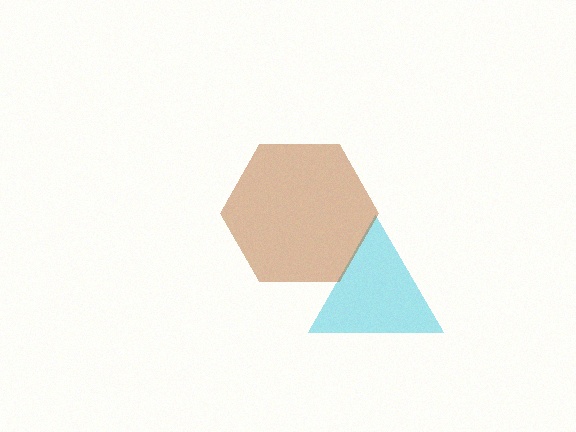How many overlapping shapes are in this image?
There are 2 overlapping shapes in the image.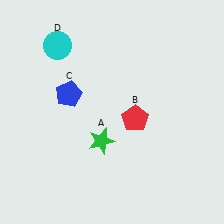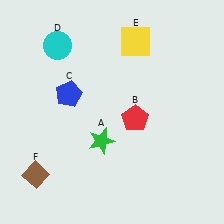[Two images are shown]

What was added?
A yellow square (E), a brown diamond (F) were added in Image 2.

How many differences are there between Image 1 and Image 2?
There are 2 differences between the two images.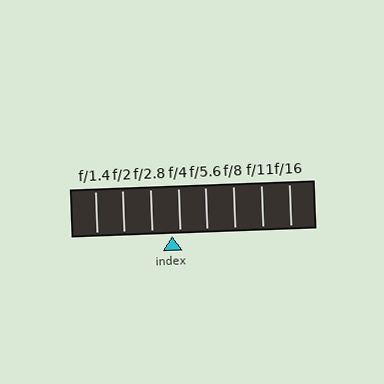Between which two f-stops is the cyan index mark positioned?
The index mark is between f/2.8 and f/4.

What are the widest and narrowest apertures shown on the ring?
The widest aperture shown is f/1.4 and the narrowest is f/16.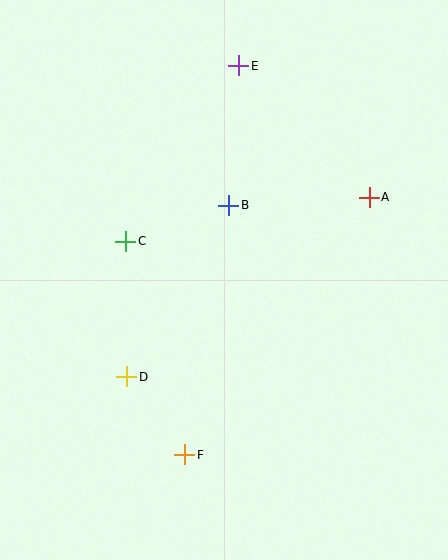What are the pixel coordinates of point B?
Point B is at (228, 205).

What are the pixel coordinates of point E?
Point E is at (239, 66).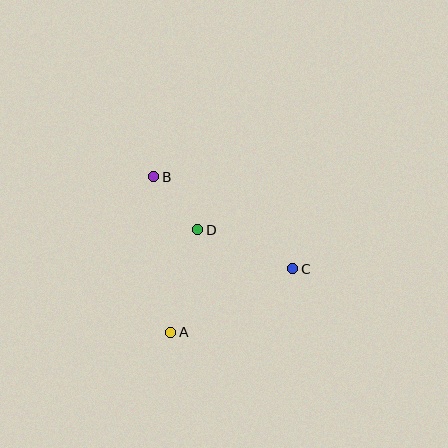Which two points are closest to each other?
Points B and D are closest to each other.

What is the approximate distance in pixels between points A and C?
The distance between A and C is approximately 138 pixels.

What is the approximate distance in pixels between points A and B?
The distance between A and B is approximately 157 pixels.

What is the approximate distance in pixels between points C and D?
The distance between C and D is approximately 103 pixels.